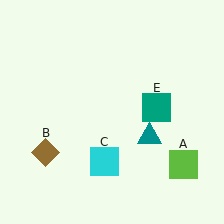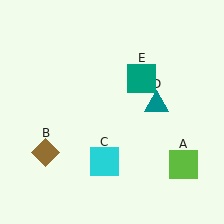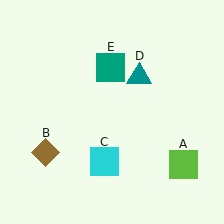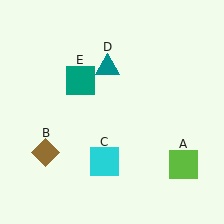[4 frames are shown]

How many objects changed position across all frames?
2 objects changed position: teal triangle (object D), teal square (object E).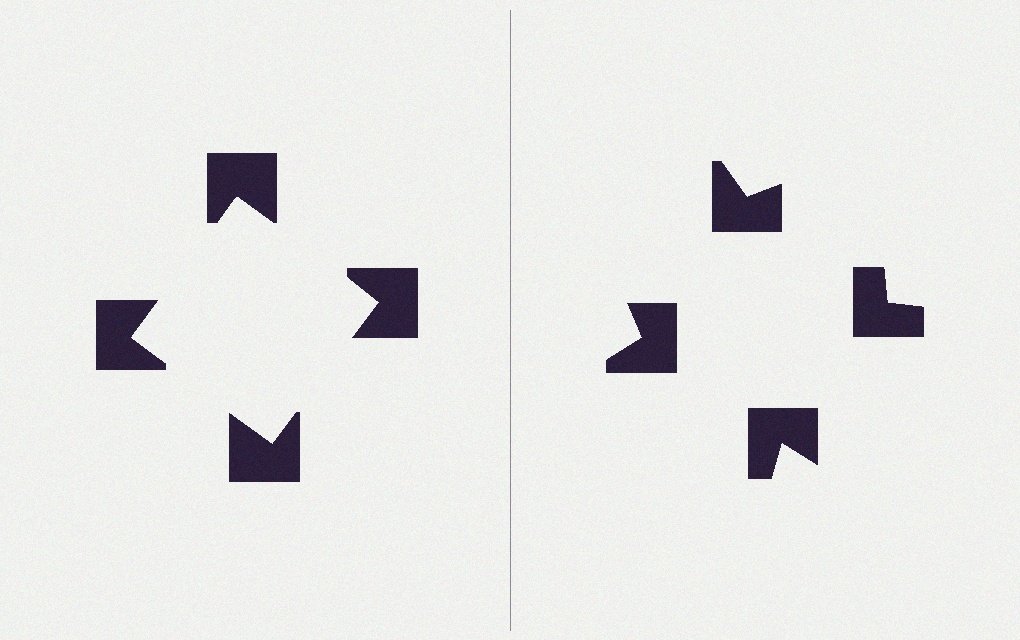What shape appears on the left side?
An illusory square.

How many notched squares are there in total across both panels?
8 — 4 on each side.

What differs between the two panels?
The notched squares are positioned identically on both sides; only the wedge orientations differ. On the left they align to a square; on the right they are misaligned.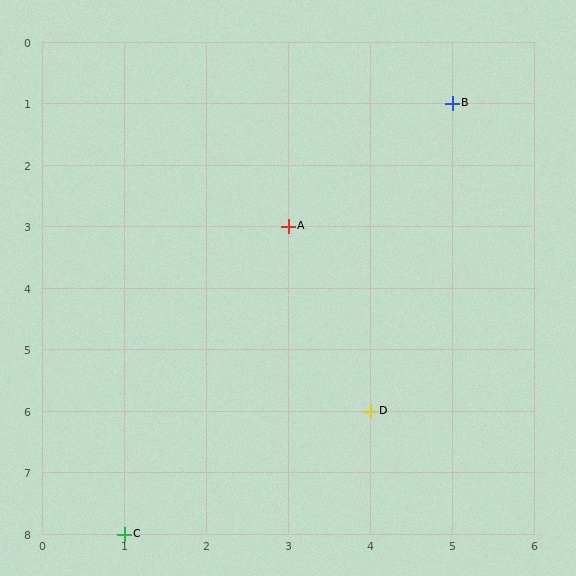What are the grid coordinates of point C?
Point C is at grid coordinates (1, 8).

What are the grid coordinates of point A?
Point A is at grid coordinates (3, 3).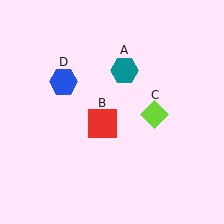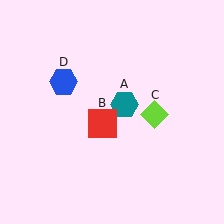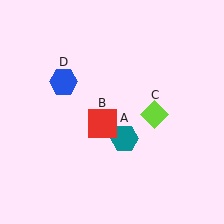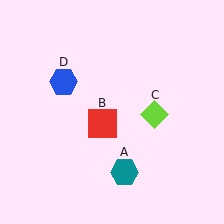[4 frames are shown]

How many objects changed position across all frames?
1 object changed position: teal hexagon (object A).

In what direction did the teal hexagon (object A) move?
The teal hexagon (object A) moved down.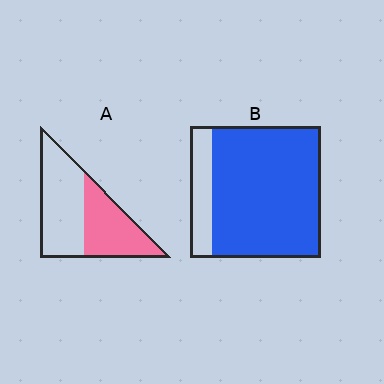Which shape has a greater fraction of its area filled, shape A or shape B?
Shape B.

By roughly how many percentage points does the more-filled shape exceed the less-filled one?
By roughly 40 percentage points (B over A).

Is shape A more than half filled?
No.